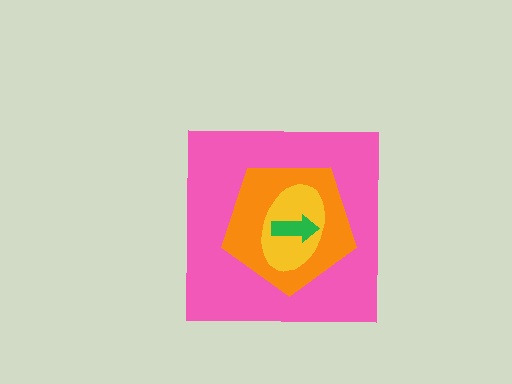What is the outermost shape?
The pink square.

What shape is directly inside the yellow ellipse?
The green arrow.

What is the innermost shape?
The green arrow.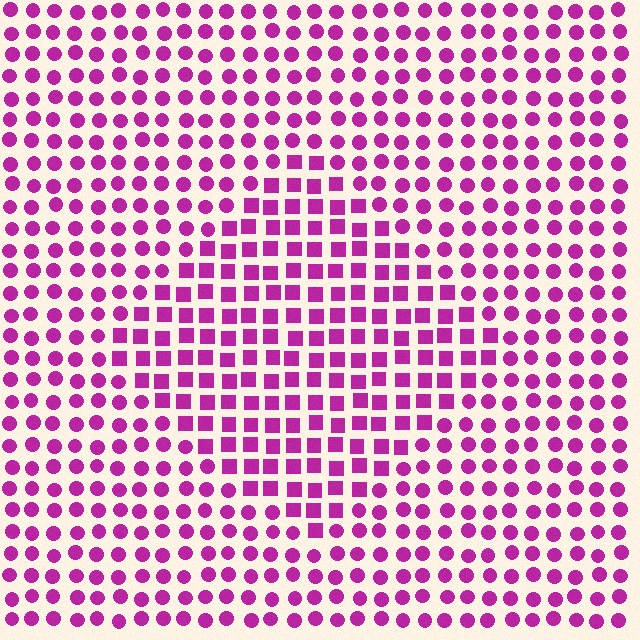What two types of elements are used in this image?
The image uses squares inside the diamond region and circles outside it.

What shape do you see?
I see a diamond.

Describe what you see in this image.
The image is filled with small magenta elements arranged in a uniform grid. A diamond-shaped region contains squares, while the surrounding area contains circles. The boundary is defined purely by the change in element shape.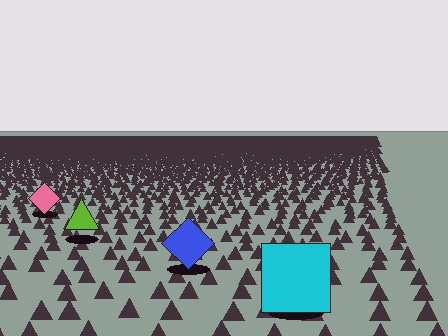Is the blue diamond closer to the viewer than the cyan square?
No. The cyan square is closer — you can tell from the texture gradient: the ground texture is coarser near it.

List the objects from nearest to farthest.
From nearest to farthest: the cyan square, the blue diamond, the lime triangle, the pink diamond.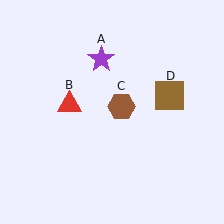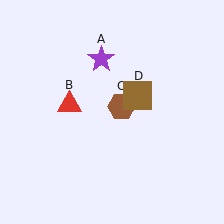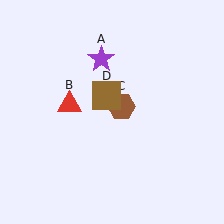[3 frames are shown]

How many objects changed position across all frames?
1 object changed position: brown square (object D).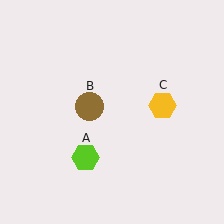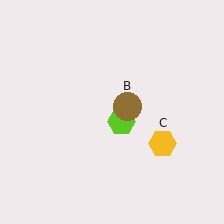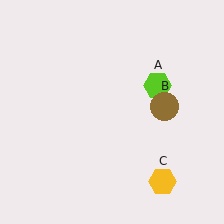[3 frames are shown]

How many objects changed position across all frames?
3 objects changed position: lime hexagon (object A), brown circle (object B), yellow hexagon (object C).